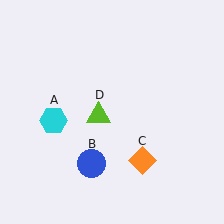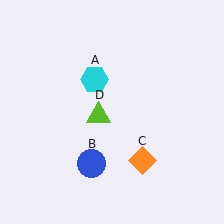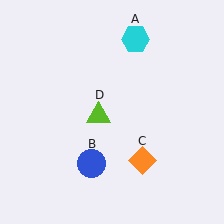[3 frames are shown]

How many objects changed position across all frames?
1 object changed position: cyan hexagon (object A).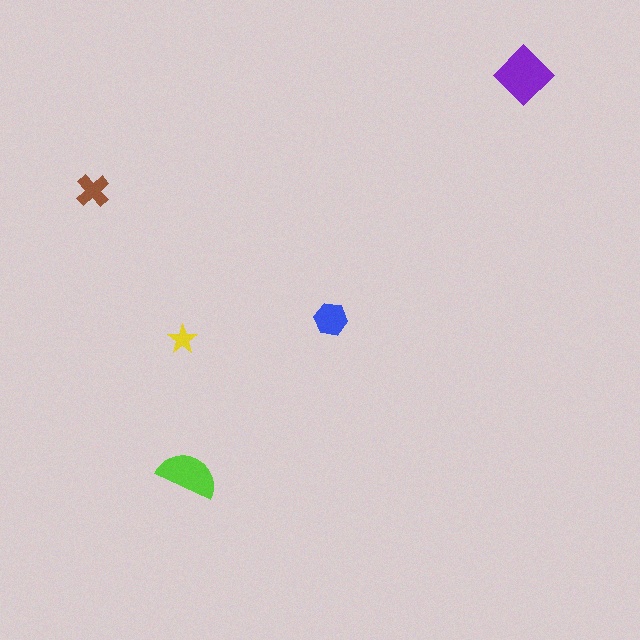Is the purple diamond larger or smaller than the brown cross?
Larger.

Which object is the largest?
The purple diamond.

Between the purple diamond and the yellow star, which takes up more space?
The purple diamond.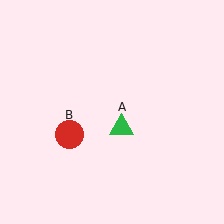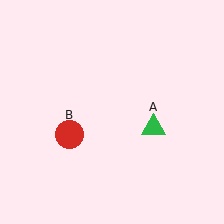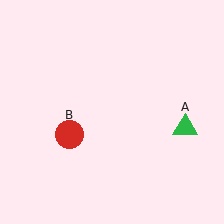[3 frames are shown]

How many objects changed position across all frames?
1 object changed position: green triangle (object A).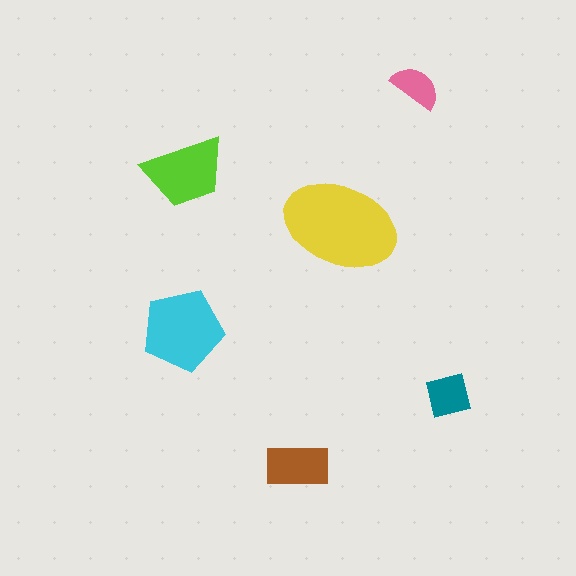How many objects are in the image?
There are 6 objects in the image.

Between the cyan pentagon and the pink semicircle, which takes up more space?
The cyan pentagon.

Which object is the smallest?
The pink semicircle.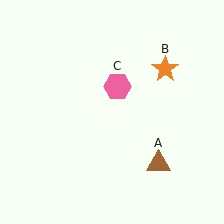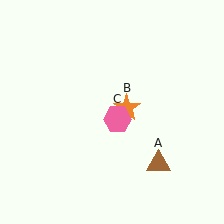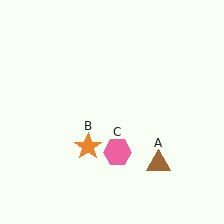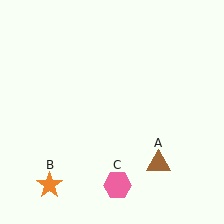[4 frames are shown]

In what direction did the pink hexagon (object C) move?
The pink hexagon (object C) moved down.